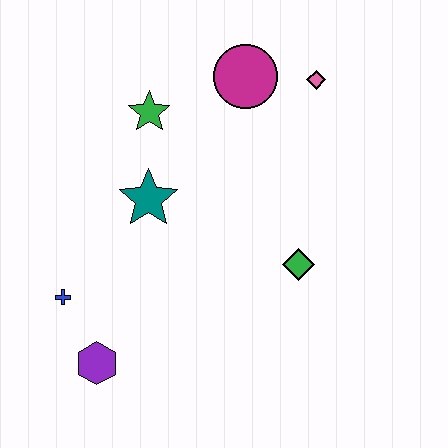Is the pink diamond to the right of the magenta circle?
Yes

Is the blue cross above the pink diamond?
No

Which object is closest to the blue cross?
The purple hexagon is closest to the blue cross.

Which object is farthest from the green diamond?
The blue cross is farthest from the green diamond.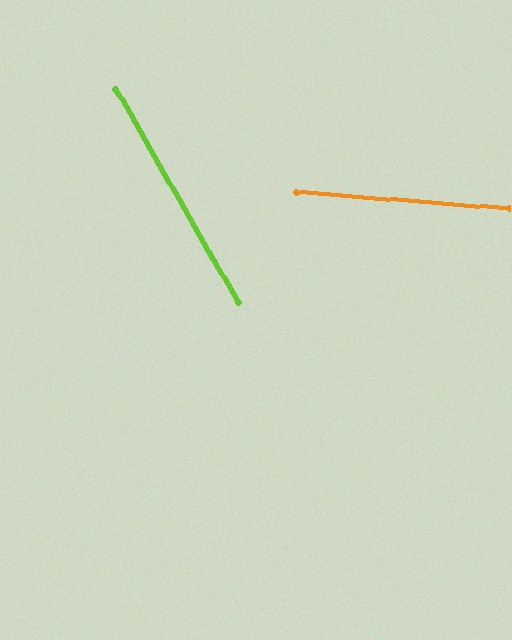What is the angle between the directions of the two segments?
Approximately 56 degrees.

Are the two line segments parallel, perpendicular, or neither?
Neither parallel nor perpendicular — they differ by about 56°.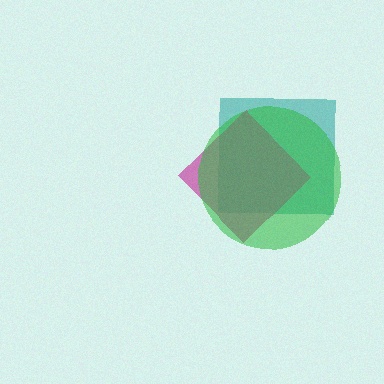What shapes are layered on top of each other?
The layered shapes are: a teal square, a magenta diamond, a green circle.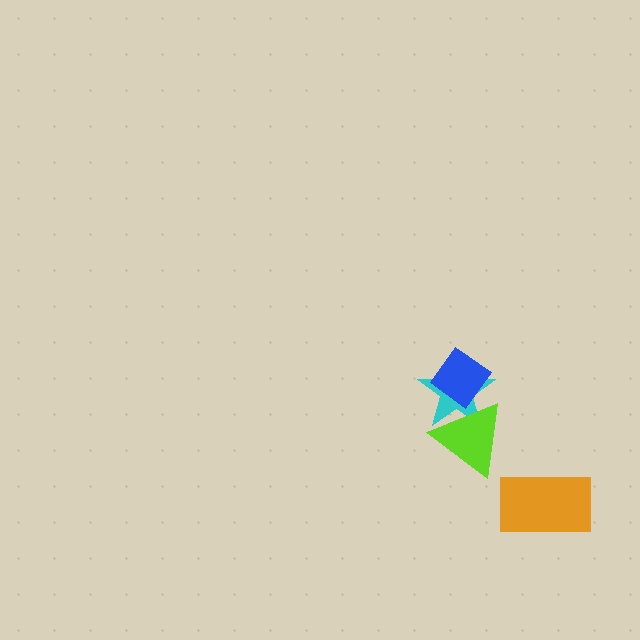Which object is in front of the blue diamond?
The lime triangle is in front of the blue diamond.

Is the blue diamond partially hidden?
Yes, it is partially covered by another shape.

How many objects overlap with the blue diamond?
2 objects overlap with the blue diamond.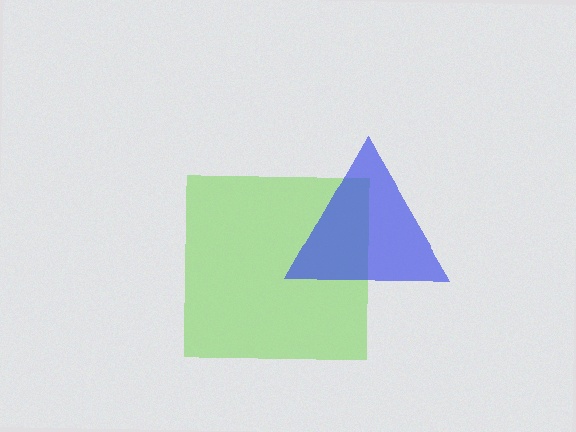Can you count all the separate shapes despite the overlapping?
Yes, there are 2 separate shapes.